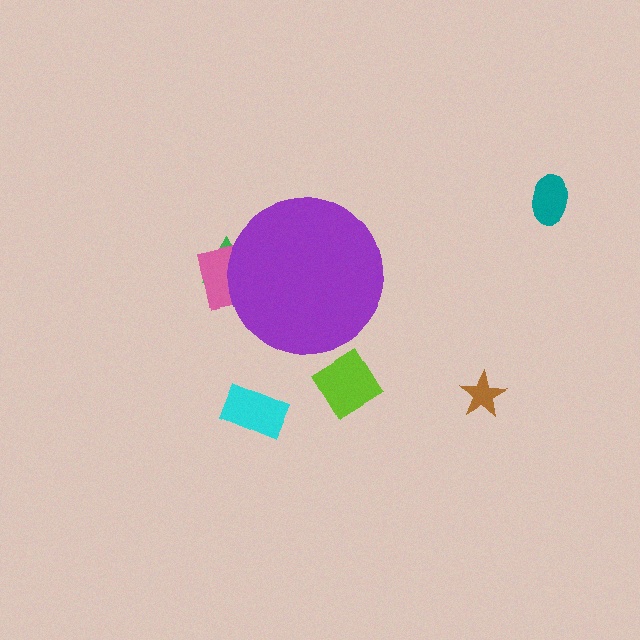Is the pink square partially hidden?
Yes, the pink square is partially hidden behind the purple circle.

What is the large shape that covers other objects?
A purple circle.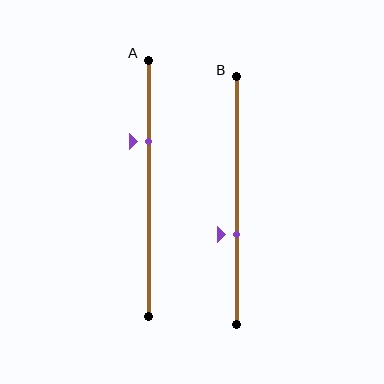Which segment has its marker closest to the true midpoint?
Segment B has its marker closest to the true midpoint.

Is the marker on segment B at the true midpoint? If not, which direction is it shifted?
No, the marker on segment B is shifted downward by about 14% of the segment length.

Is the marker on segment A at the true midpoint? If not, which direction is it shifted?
No, the marker on segment A is shifted upward by about 18% of the segment length.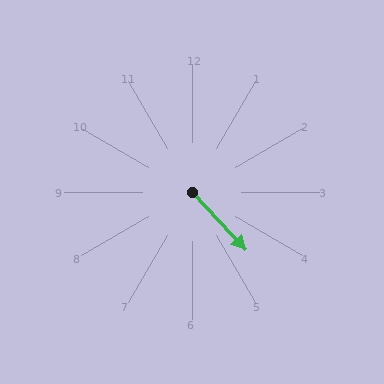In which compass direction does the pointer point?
Southeast.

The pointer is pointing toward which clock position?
Roughly 5 o'clock.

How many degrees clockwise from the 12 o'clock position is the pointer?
Approximately 137 degrees.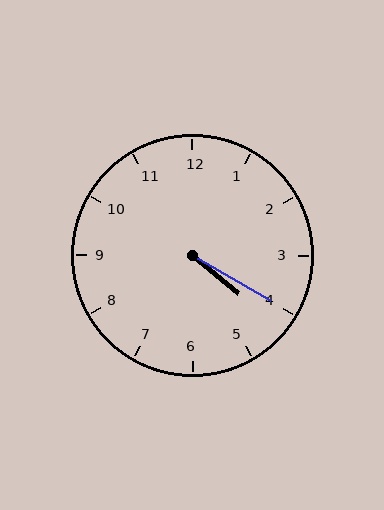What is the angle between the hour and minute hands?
Approximately 10 degrees.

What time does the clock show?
4:20.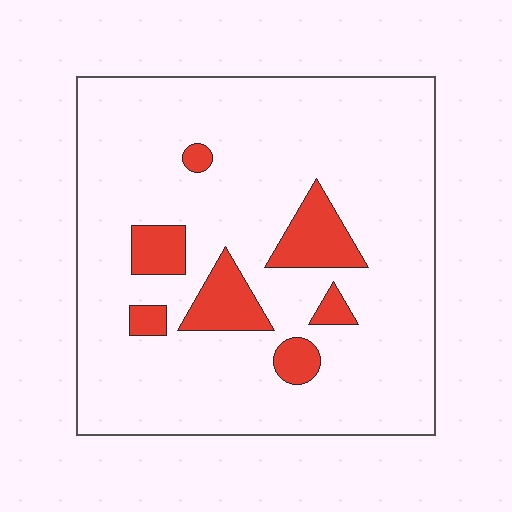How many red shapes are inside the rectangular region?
7.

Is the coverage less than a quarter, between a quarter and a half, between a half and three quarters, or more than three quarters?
Less than a quarter.